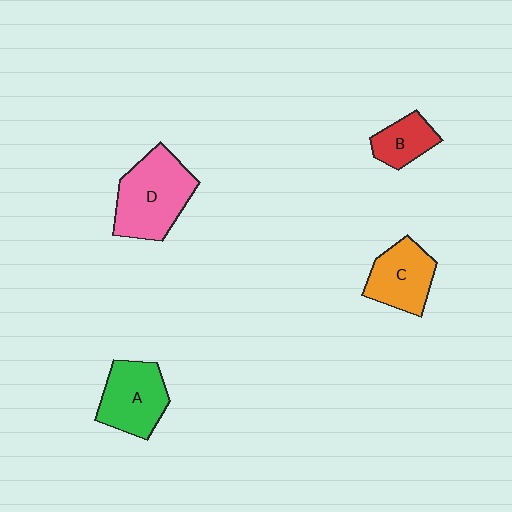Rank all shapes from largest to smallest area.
From largest to smallest: D (pink), A (green), C (orange), B (red).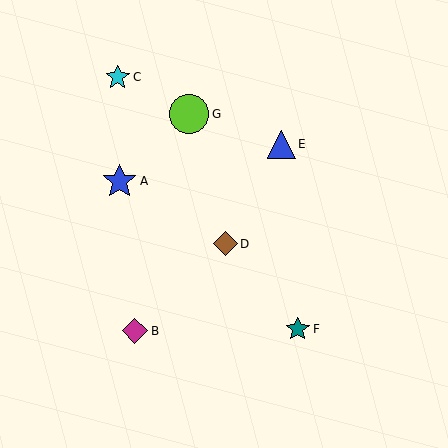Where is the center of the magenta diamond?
The center of the magenta diamond is at (135, 331).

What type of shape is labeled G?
Shape G is a lime circle.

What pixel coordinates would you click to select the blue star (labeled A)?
Click at (119, 181) to select the blue star A.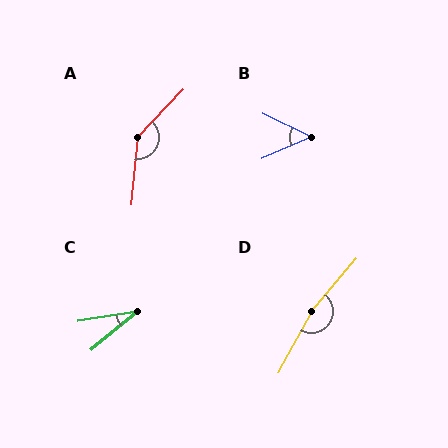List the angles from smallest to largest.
C (31°), B (49°), A (142°), D (169°).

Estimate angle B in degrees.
Approximately 49 degrees.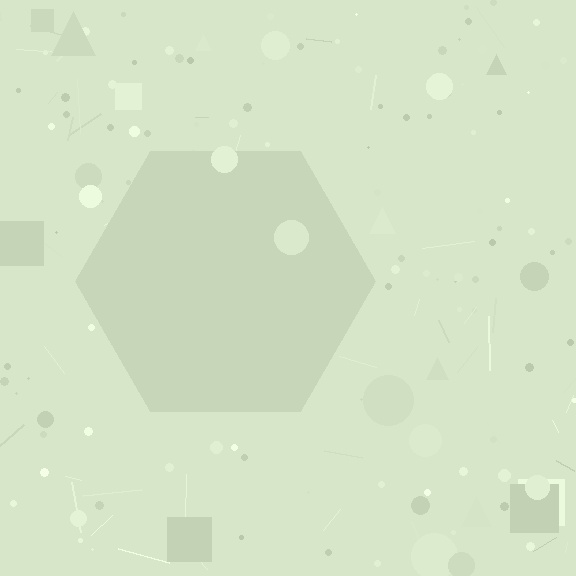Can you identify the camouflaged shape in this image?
The camouflaged shape is a hexagon.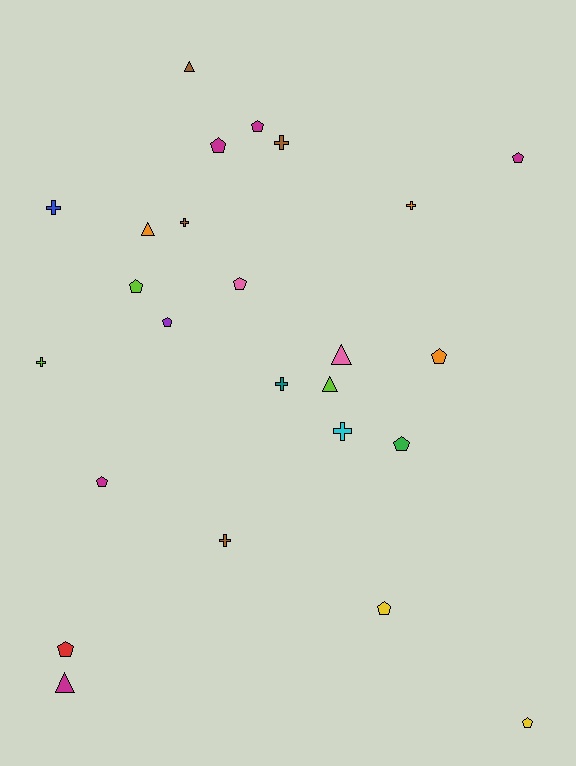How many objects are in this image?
There are 25 objects.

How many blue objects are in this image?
There is 1 blue object.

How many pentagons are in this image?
There are 12 pentagons.